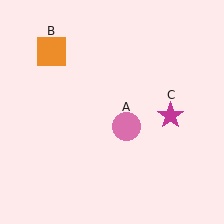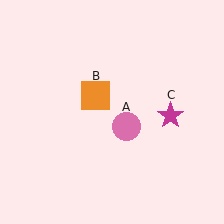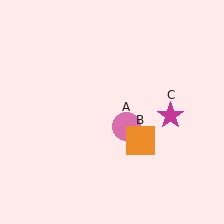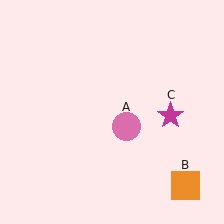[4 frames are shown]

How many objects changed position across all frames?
1 object changed position: orange square (object B).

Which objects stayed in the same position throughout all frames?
Pink circle (object A) and magenta star (object C) remained stationary.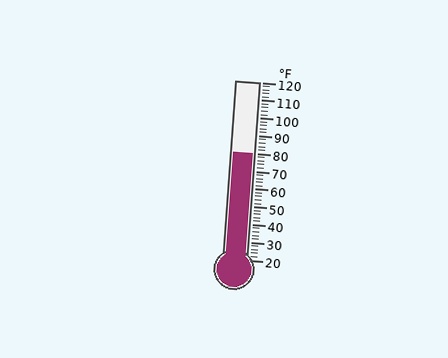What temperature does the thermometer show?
The thermometer shows approximately 80°F.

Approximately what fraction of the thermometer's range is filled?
The thermometer is filled to approximately 60% of its range.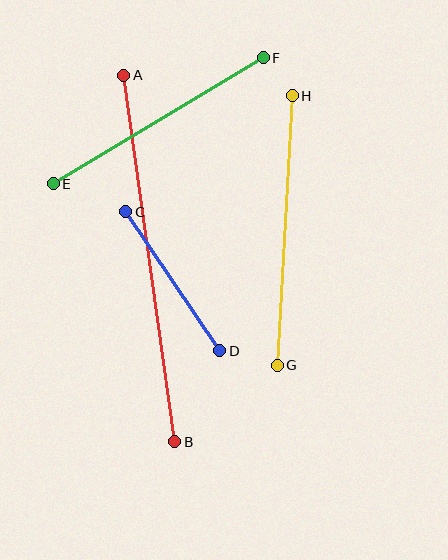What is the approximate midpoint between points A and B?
The midpoint is at approximately (149, 259) pixels.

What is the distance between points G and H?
The distance is approximately 270 pixels.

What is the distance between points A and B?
The distance is approximately 370 pixels.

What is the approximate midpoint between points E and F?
The midpoint is at approximately (158, 121) pixels.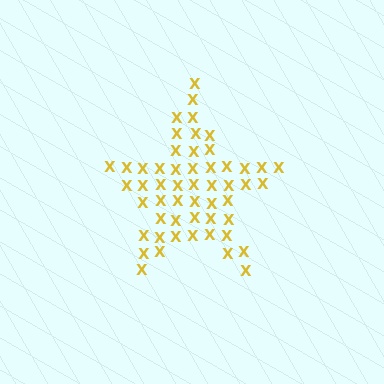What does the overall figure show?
The overall figure shows a star.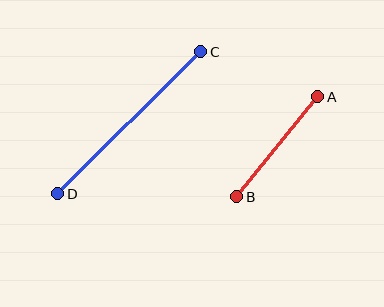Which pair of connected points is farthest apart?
Points C and D are farthest apart.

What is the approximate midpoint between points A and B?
The midpoint is at approximately (277, 147) pixels.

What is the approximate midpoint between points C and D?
The midpoint is at approximately (129, 123) pixels.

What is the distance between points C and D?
The distance is approximately 202 pixels.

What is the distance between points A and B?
The distance is approximately 129 pixels.